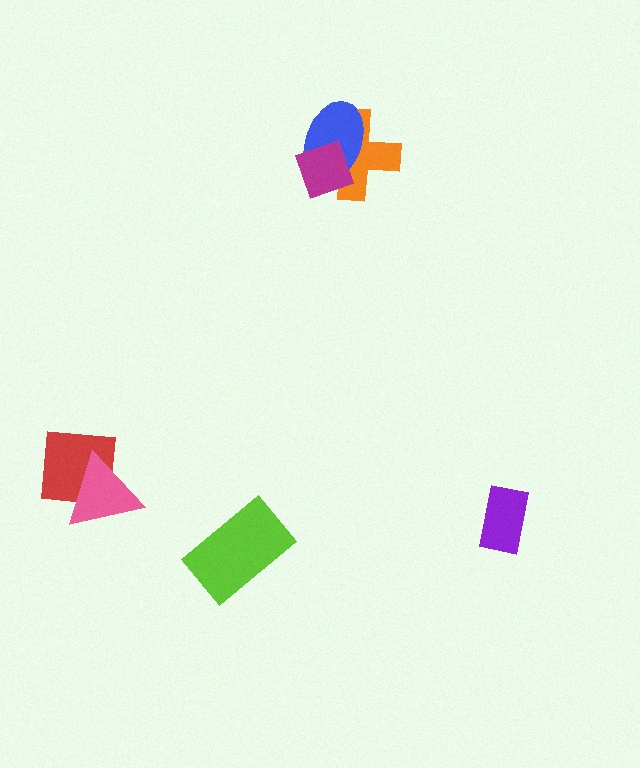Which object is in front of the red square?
The pink triangle is in front of the red square.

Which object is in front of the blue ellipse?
The magenta diamond is in front of the blue ellipse.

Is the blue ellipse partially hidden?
Yes, it is partially covered by another shape.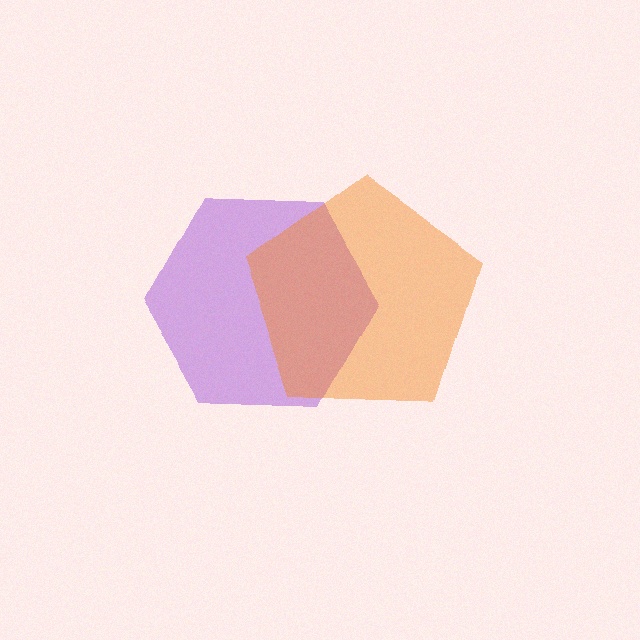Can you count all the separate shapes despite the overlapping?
Yes, there are 2 separate shapes.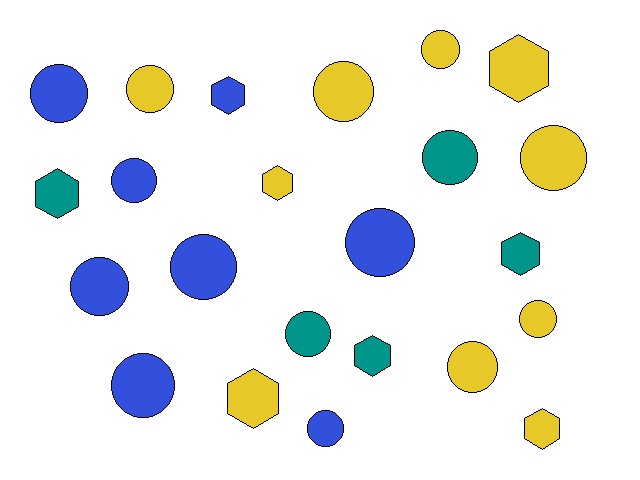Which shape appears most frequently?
Circle, with 15 objects.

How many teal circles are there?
There are 2 teal circles.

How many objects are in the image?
There are 23 objects.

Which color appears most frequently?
Yellow, with 10 objects.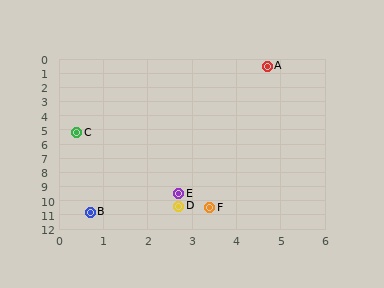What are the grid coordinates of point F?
Point F is at approximately (3.4, 10.5).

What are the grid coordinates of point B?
Point B is at approximately (0.7, 10.8).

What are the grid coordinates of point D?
Point D is at approximately (2.7, 10.4).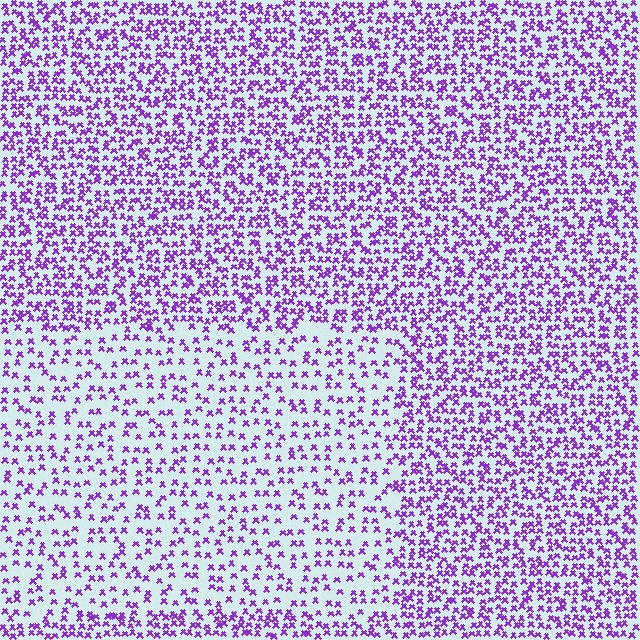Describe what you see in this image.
The image contains small purple elements arranged at two different densities. A rectangle-shaped region is visible where the elements are less densely packed than the surrounding area.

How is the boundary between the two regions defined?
The boundary is defined by a change in element density (approximately 2.0x ratio). All elements are the same color, size, and shape.